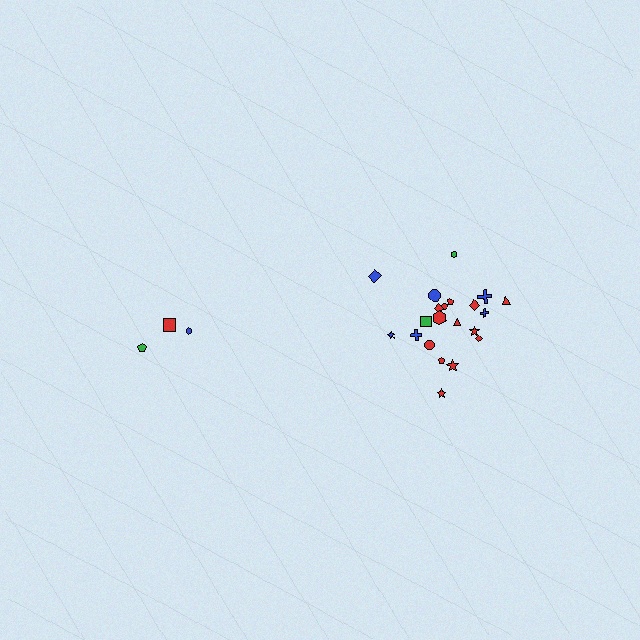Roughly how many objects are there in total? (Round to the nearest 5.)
Roughly 25 objects in total.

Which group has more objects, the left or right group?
The right group.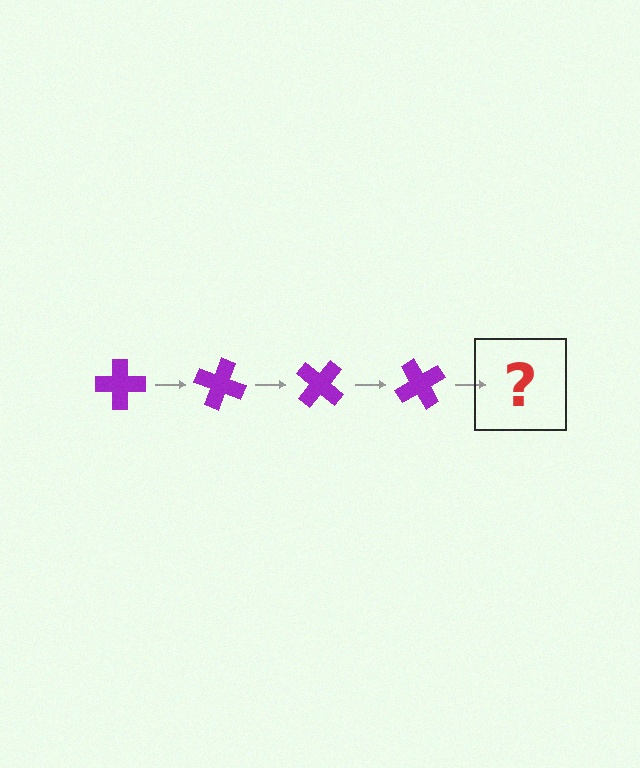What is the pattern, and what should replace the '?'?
The pattern is that the cross rotates 20 degrees each step. The '?' should be a purple cross rotated 80 degrees.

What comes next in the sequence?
The next element should be a purple cross rotated 80 degrees.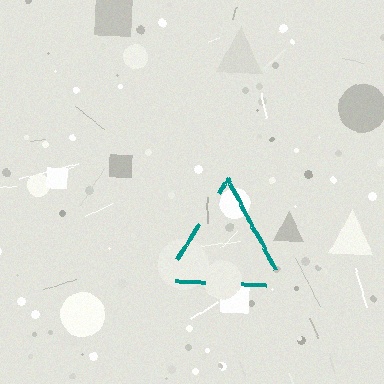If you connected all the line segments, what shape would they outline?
They would outline a triangle.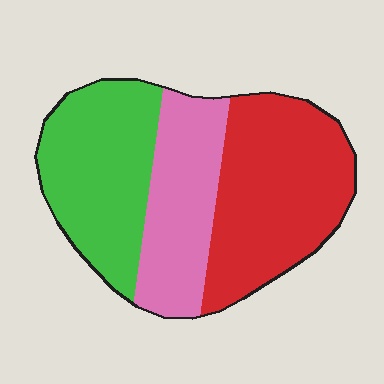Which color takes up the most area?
Red, at roughly 40%.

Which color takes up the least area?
Pink, at roughly 25%.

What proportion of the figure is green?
Green covers 33% of the figure.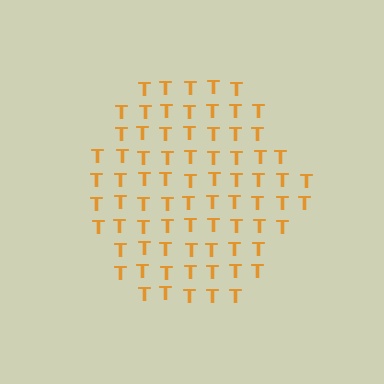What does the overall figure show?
The overall figure shows a hexagon.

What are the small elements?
The small elements are letter T's.